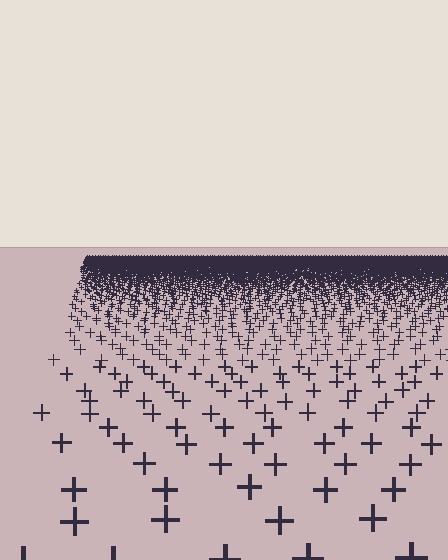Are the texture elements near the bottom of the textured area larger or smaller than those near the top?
Larger. Near the bottom, elements are closer to the viewer and appear at a bigger on-screen size.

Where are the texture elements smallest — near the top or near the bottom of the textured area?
Near the top.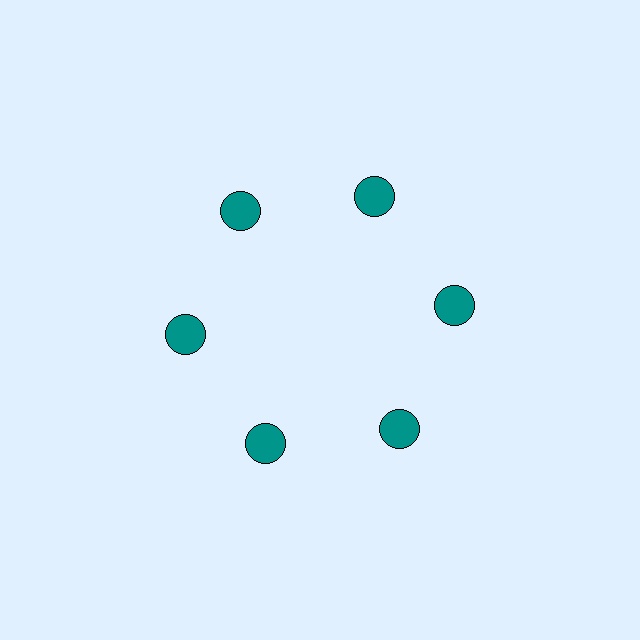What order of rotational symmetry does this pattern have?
This pattern has 6-fold rotational symmetry.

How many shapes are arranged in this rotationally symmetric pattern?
There are 6 shapes, arranged in 6 groups of 1.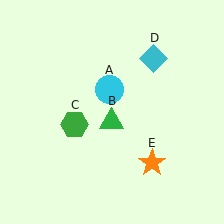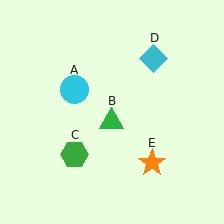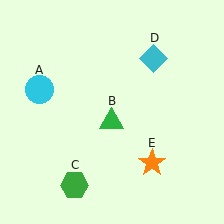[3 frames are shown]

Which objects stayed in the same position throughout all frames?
Green triangle (object B) and cyan diamond (object D) and orange star (object E) remained stationary.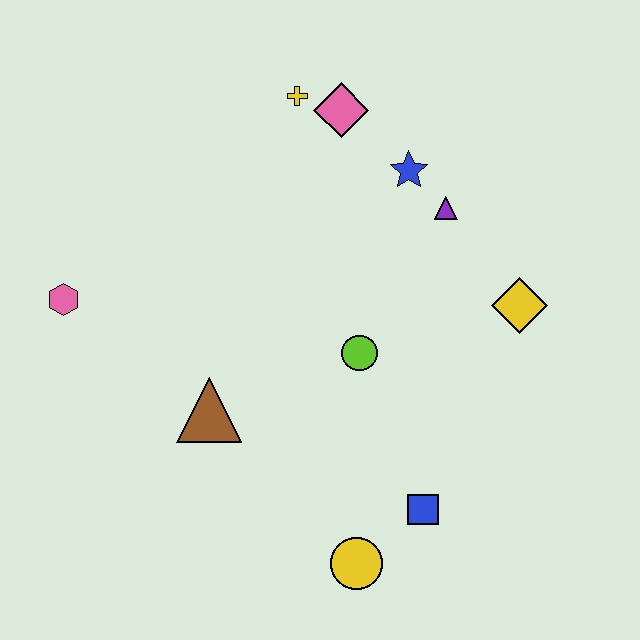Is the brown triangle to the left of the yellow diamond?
Yes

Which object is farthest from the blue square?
The yellow cross is farthest from the blue square.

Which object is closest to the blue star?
The purple triangle is closest to the blue star.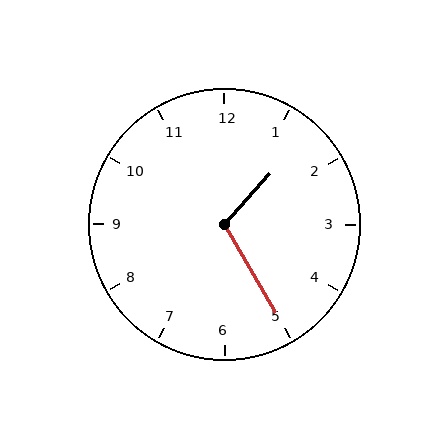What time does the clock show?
1:25.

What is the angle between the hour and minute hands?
Approximately 108 degrees.